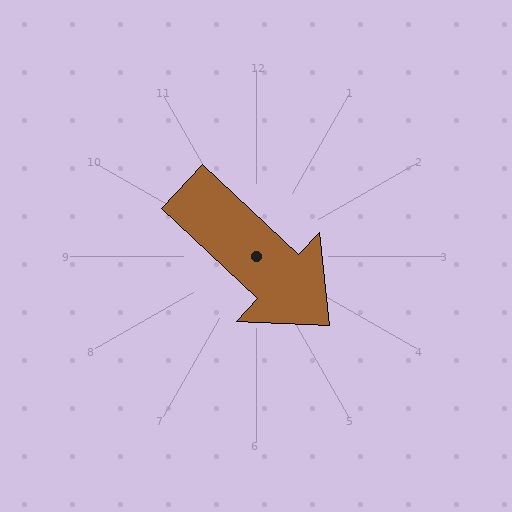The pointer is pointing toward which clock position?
Roughly 4 o'clock.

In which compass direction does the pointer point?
Southeast.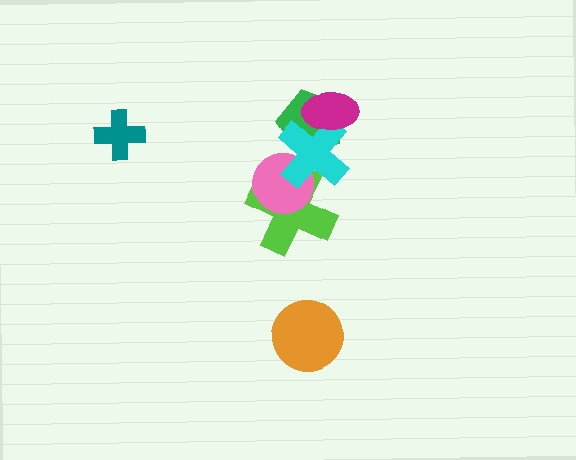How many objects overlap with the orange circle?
0 objects overlap with the orange circle.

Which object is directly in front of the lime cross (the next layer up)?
The pink circle is directly in front of the lime cross.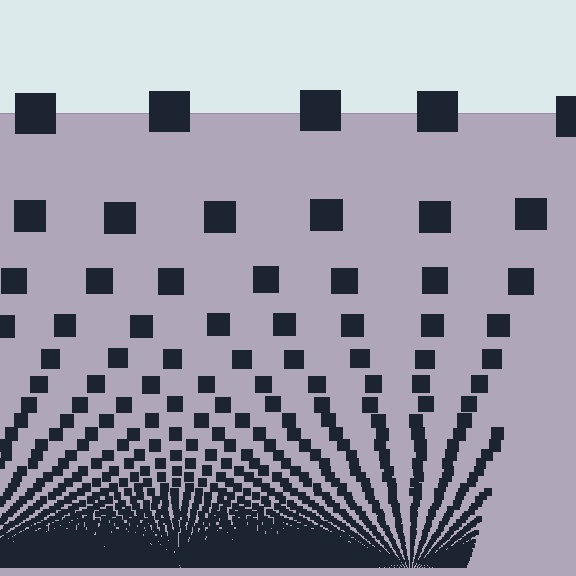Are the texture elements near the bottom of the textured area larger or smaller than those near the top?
Smaller. The gradient is inverted — elements near the bottom are smaller and denser.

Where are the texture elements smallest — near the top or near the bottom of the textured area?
Near the bottom.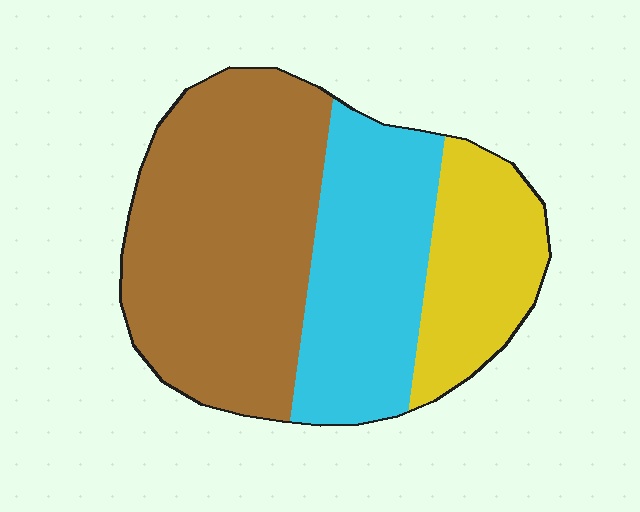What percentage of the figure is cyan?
Cyan takes up between a sixth and a third of the figure.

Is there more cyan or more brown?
Brown.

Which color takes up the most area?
Brown, at roughly 50%.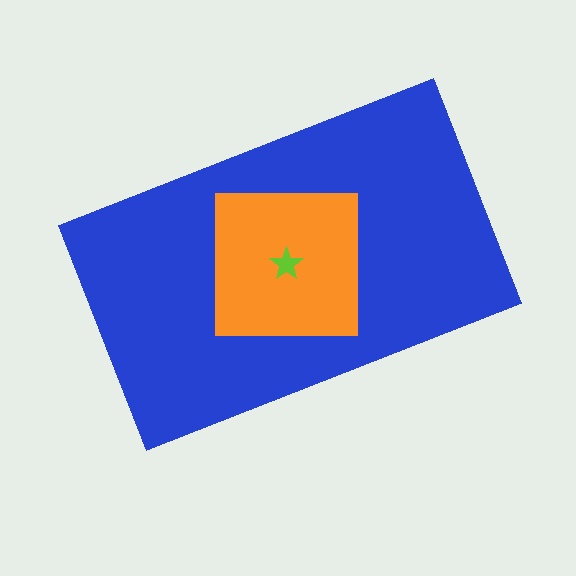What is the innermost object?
The lime star.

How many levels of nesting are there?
3.